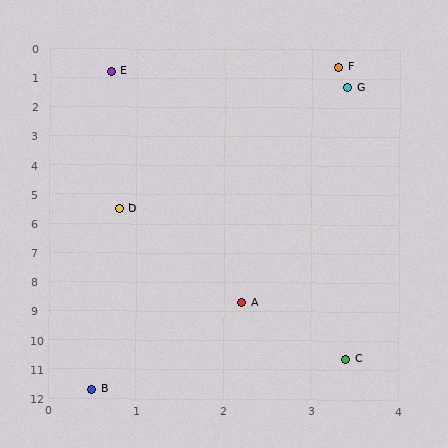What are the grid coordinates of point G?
Point G is at approximately (3.4, 1.3).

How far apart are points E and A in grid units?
Points E and A are about 8.0 grid units apart.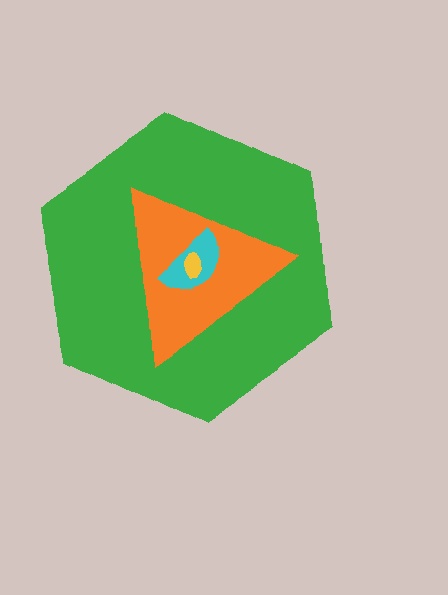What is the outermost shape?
The green hexagon.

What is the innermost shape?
The yellow ellipse.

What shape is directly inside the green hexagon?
The orange triangle.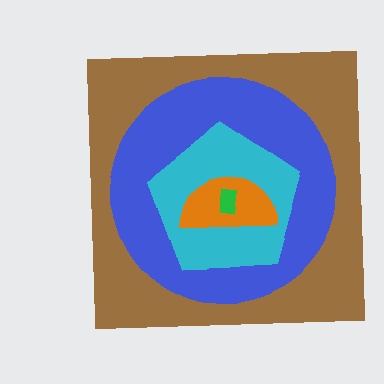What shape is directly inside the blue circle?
The cyan pentagon.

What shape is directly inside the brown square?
The blue circle.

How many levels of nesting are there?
5.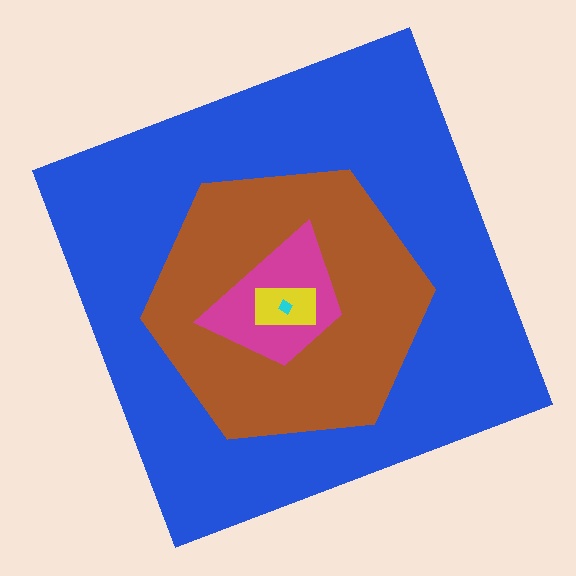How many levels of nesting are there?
5.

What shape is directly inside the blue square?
The brown hexagon.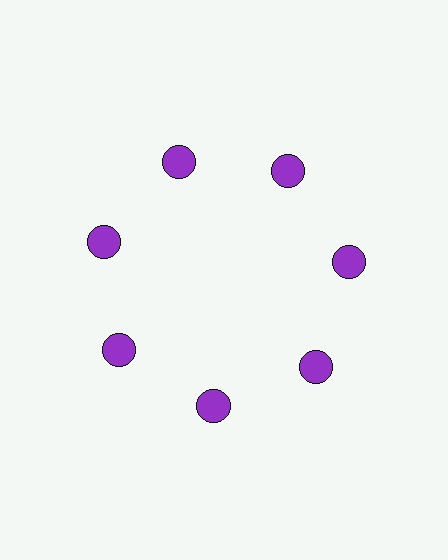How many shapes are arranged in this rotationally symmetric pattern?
There are 7 shapes, arranged in 7 groups of 1.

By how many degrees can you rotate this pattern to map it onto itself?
The pattern maps onto itself every 51 degrees of rotation.